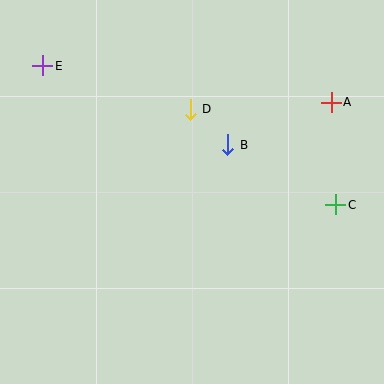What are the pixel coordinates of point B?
Point B is at (228, 145).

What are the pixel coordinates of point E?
Point E is at (43, 66).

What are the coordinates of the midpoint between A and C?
The midpoint between A and C is at (334, 154).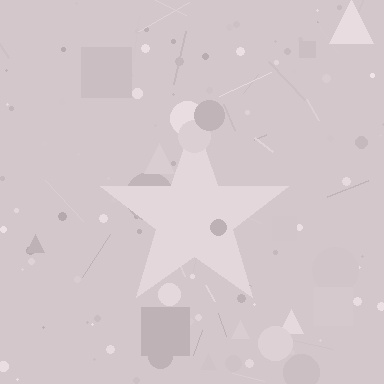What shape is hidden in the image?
A star is hidden in the image.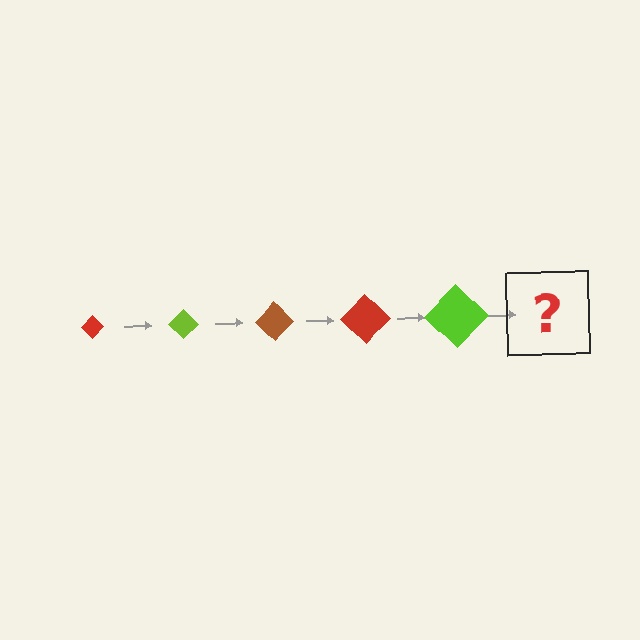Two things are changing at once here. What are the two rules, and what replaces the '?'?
The two rules are that the diamond grows larger each step and the color cycles through red, lime, and brown. The '?' should be a brown diamond, larger than the previous one.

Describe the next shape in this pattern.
It should be a brown diamond, larger than the previous one.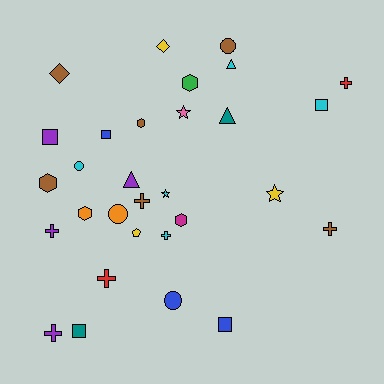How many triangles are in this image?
There are 3 triangles.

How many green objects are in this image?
There is 1 green object.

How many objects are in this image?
There are 30 objects.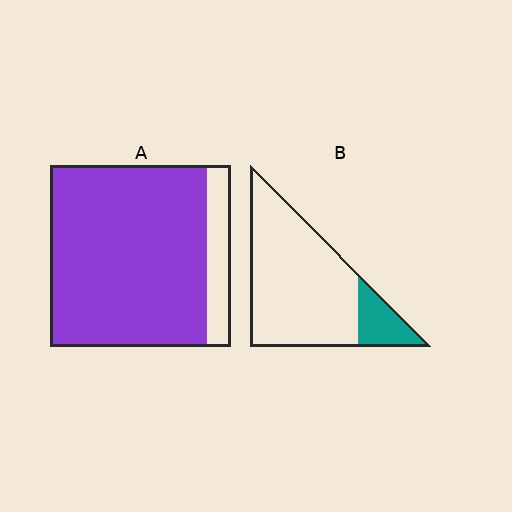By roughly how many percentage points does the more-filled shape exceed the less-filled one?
By roughly 70 percentage points (A over B).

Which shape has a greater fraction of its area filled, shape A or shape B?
Shape A.